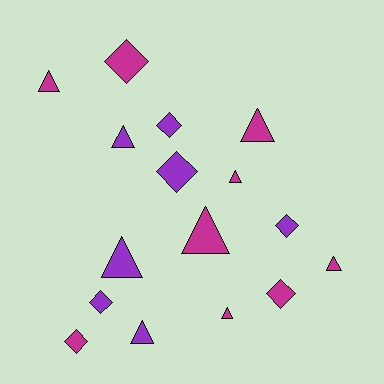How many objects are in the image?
There are 16 objects.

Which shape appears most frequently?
Triangle, with 9 objects.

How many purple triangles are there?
There are 3 purple triangles.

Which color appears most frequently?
Magenta, with 9 objects.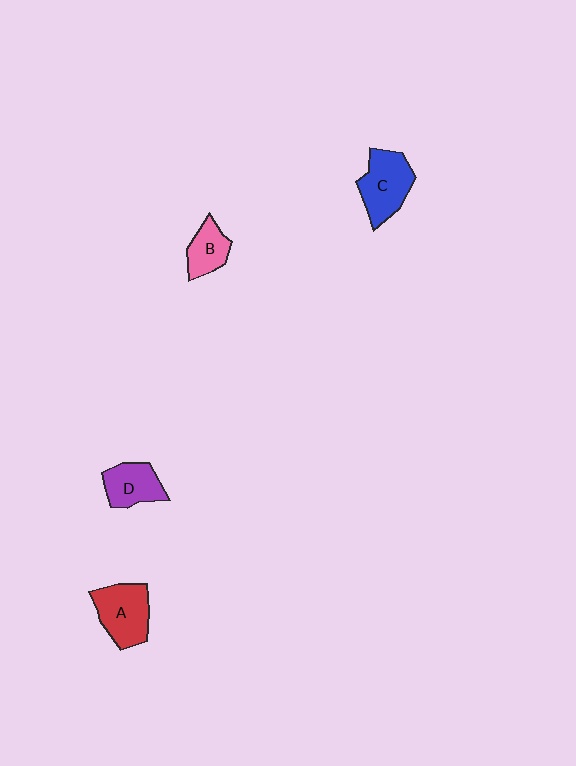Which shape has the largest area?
Shape C (blue).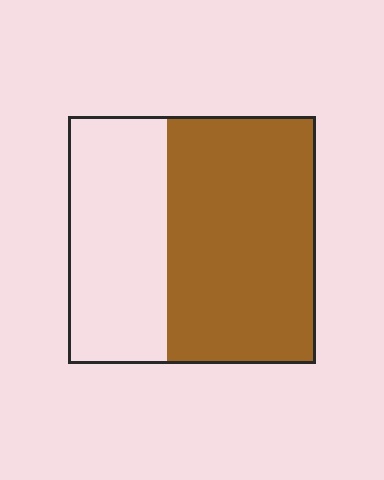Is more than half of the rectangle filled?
Yes.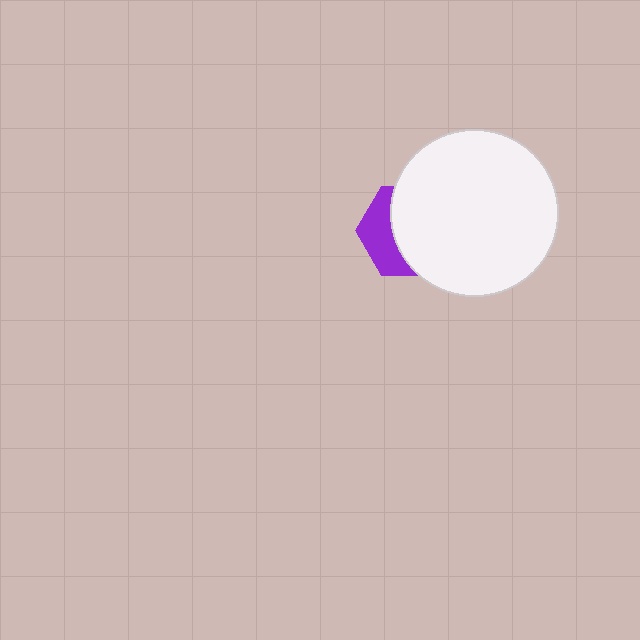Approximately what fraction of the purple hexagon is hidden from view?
Roughly 64% of the purple hexagon is hidden behind the white circle.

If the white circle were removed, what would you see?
You would see the complete purple hexagon.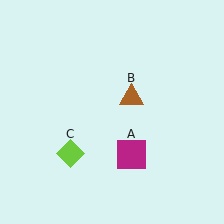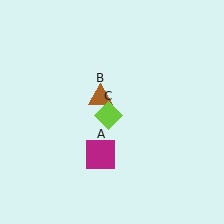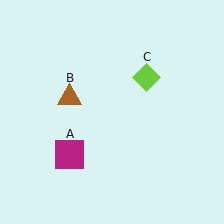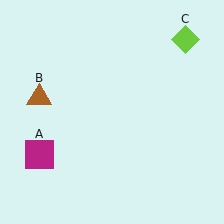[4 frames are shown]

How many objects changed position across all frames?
3 objects changed position: magenta square (object A), brown triangle (object B), lime diamond (object C).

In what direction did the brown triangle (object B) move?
The brown triangle (object B) moved left.